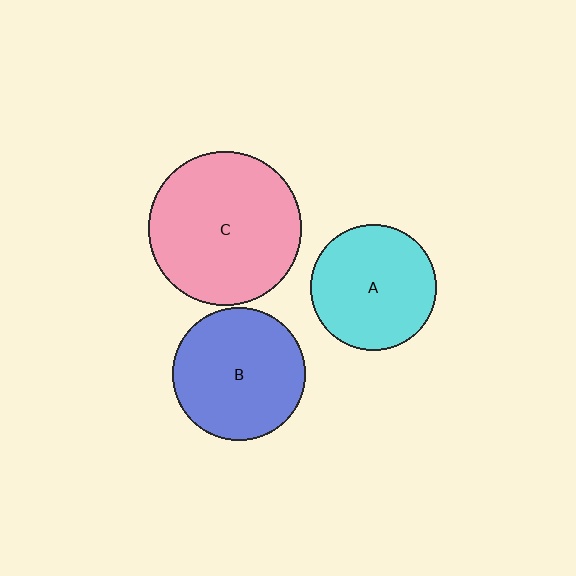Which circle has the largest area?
Circle C (pink).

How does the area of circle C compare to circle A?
Approximately 1.5 times.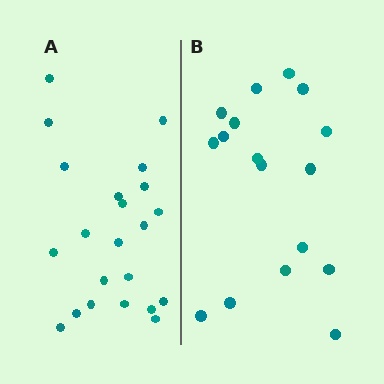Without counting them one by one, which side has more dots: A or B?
Region A (the left region) has more dots.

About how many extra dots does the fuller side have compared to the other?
Region A has about 5 more dots than region B.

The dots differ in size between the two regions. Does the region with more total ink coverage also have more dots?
No. Region B has more total ink coverage because its dots are larger, but region A actually contains more individual dots. Total area can be misleading — the number of items is what matters here.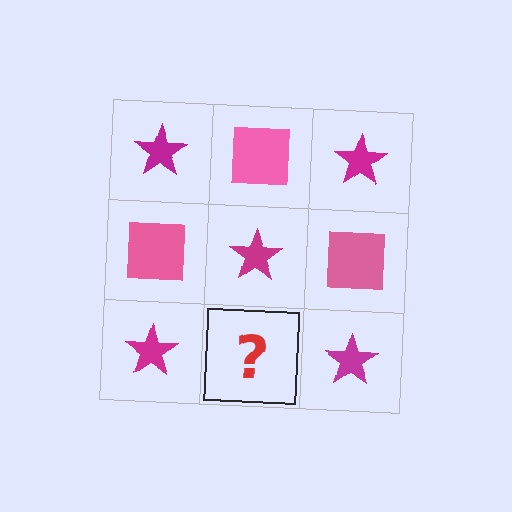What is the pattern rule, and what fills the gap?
The rule is that it alternates magenta star and pink square in a checkerboard pattern. The gap should be filled with a pink square.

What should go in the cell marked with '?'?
The missing cell should contain a pink square.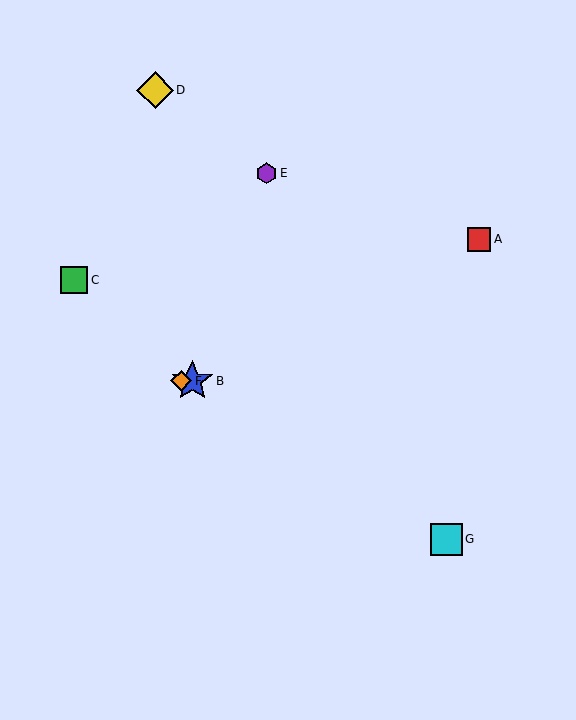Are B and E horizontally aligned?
No, B is at y≈381 and E is at y≈173.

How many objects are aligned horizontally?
2 objects (B, F) are aligned horizontally.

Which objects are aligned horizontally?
Objects B, F are aligned horizontally.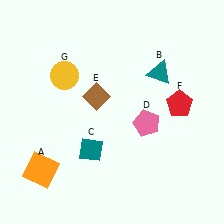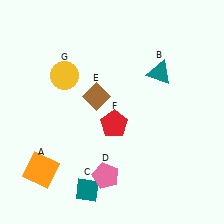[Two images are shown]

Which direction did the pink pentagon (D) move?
The pink pentagon (D) moved down.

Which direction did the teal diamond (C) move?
The teal diamond (C) moved down.